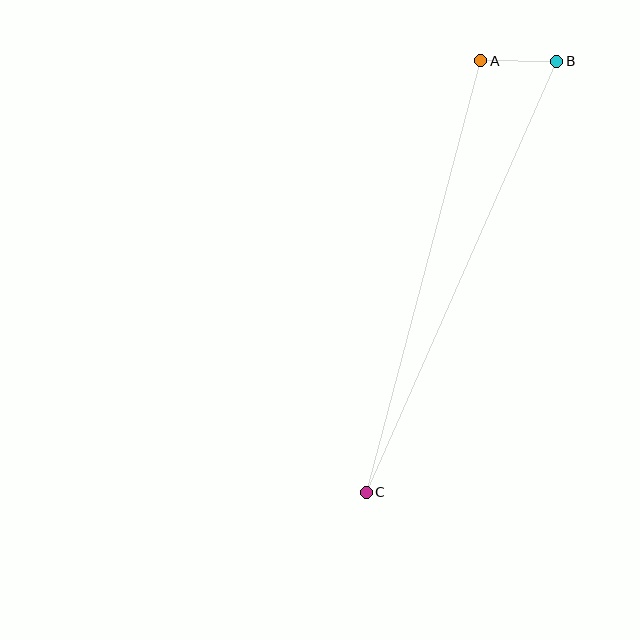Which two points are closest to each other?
Points A and B are closest to each other.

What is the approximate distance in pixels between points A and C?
The distance between A and C is approximately 446 pixels.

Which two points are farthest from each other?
Points B and C are farthest from each other.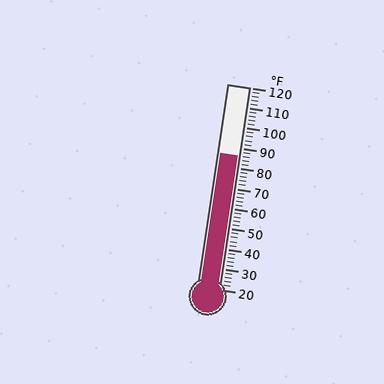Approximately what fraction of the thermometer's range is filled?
The thermometer is filled to approximately 65% of its range.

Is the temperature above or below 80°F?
The temperature is above 80°F.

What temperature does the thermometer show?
The thermometer shows approximately 86°F.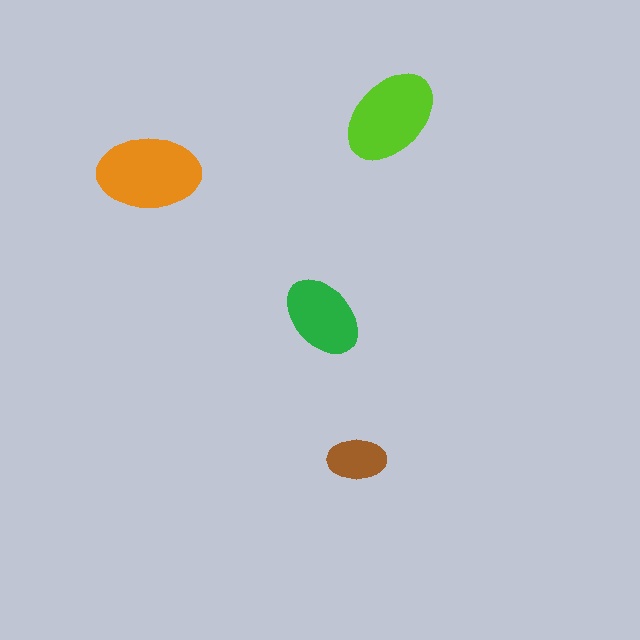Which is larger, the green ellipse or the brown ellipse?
The green one.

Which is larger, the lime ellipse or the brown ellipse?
The lime one.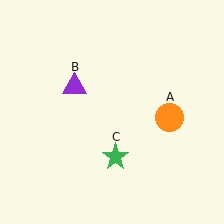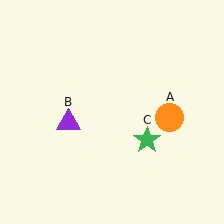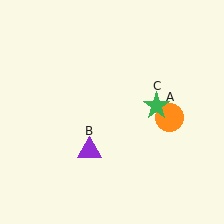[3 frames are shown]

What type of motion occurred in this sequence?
The purple triangle (object B), green star (object C) rotated counterclockwise around the center of the scene.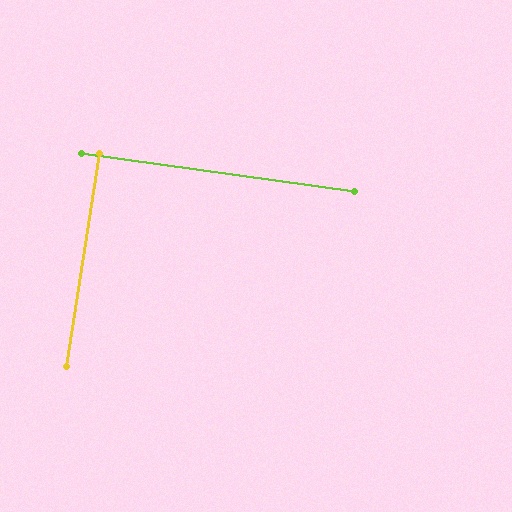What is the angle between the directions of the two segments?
Approximately 89 degrees.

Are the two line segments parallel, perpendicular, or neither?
Perpendicular — they meet at approximately 89°.